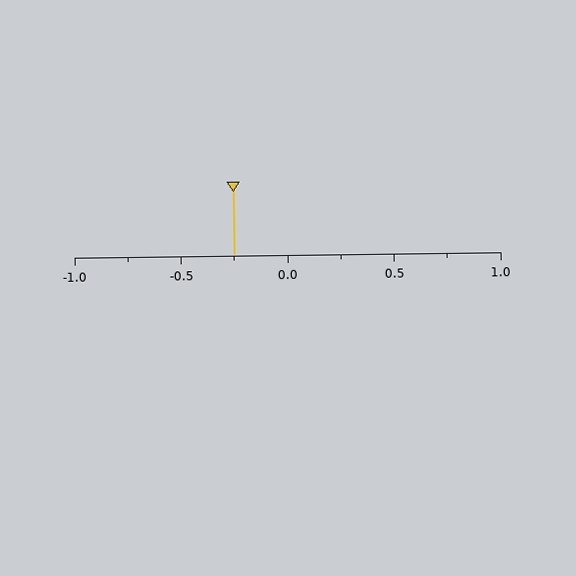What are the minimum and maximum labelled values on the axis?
The axis runs from -1.0 to 1.0.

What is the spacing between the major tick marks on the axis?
The major ticks are spaced 0.5 apart.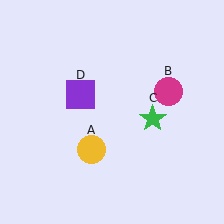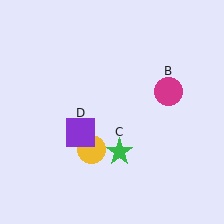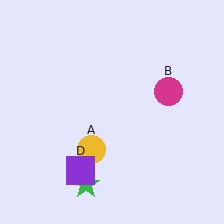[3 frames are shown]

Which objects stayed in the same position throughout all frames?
Yellow circle (object A) and magenta circle (object B) remained stationary.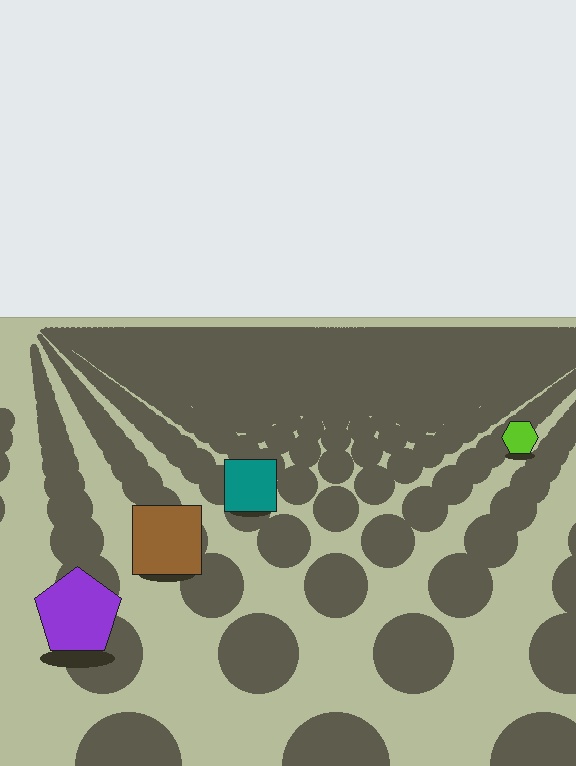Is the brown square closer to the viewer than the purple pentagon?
No. The purple pentagon is closer — you can tell from the texture gradient: the ground texture is coarser near it.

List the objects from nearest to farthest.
From nearest to farthest: the purple pentagon, the brown square, the teal square, the lime hexagon.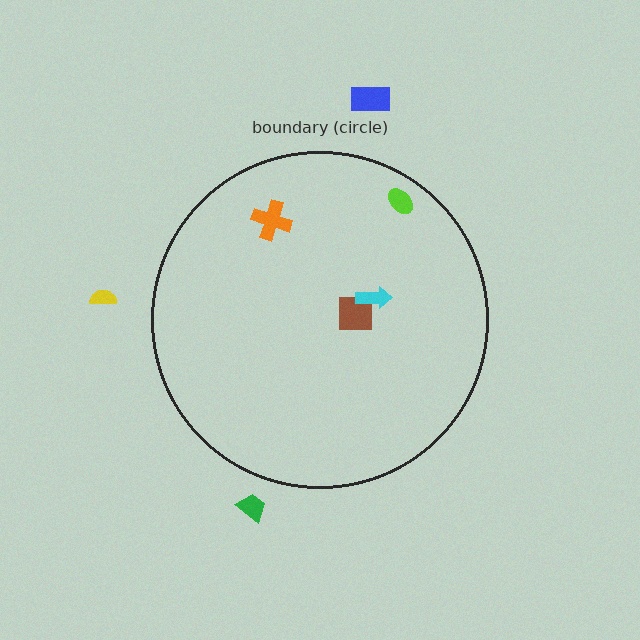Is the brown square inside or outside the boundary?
Inside.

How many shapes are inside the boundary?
4 inside, 3 outside.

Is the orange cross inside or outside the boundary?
Inside.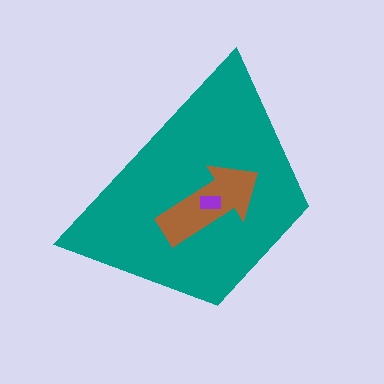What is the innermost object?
The purple rectangle.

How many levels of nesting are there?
3.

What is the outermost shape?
The teal trapezoid.